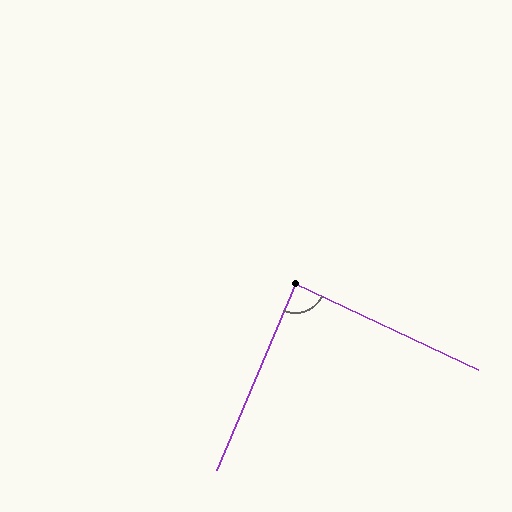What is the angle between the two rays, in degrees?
Approximately 88 degrees.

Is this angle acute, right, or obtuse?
It is approximately a right angle.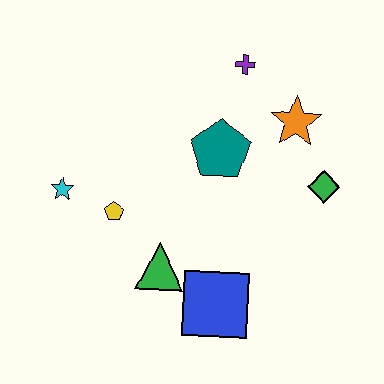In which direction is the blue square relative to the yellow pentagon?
The blue square is to the right of the yellow pentagon.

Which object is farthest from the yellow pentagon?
The green diamond is farthest from the yellow pentagon.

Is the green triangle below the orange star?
Yes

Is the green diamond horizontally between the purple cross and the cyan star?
No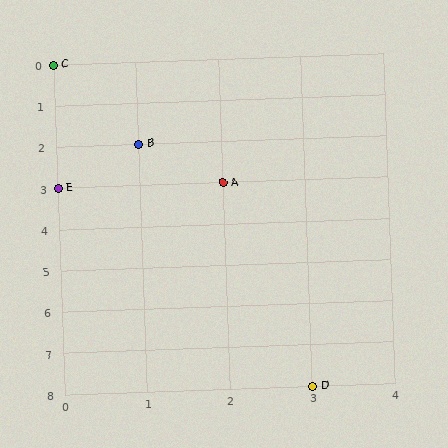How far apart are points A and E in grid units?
Points A and E are 2 columns apart.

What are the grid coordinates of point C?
Point C is at grid coordinates (0, 0).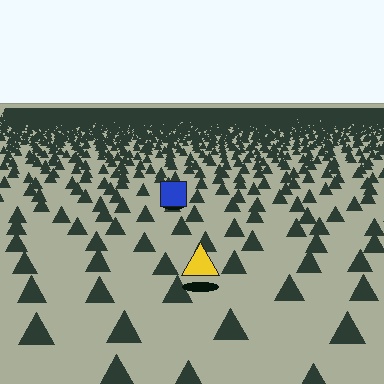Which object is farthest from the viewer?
The blue square is farthest from the viewer. It appears smaller and the ground texture around it is denser.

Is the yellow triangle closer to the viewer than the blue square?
Yes. The yellow triangle is closer — you can tell from the texture gradient: the ground texture is coarser near it.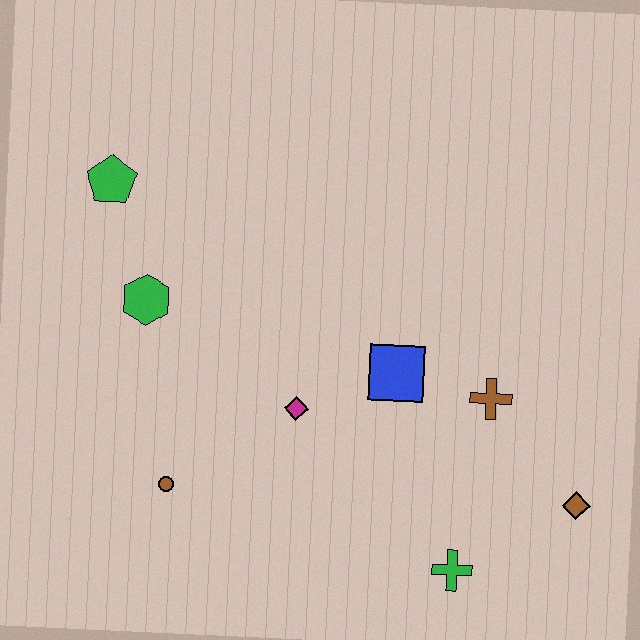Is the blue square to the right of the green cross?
No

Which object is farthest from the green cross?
The green pentagon is farthest from the green cross.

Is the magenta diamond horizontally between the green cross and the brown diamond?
No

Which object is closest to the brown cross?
The blue square is closest to the brown cross.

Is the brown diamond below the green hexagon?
Yes